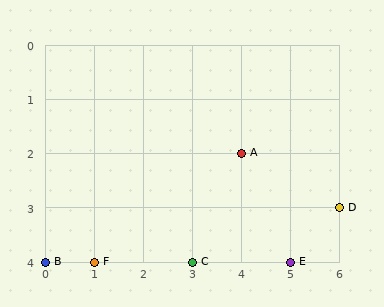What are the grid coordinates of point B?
Point B is at grid coordinates (0, 4).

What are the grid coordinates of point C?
Point C is at grid coordinates (3, 4).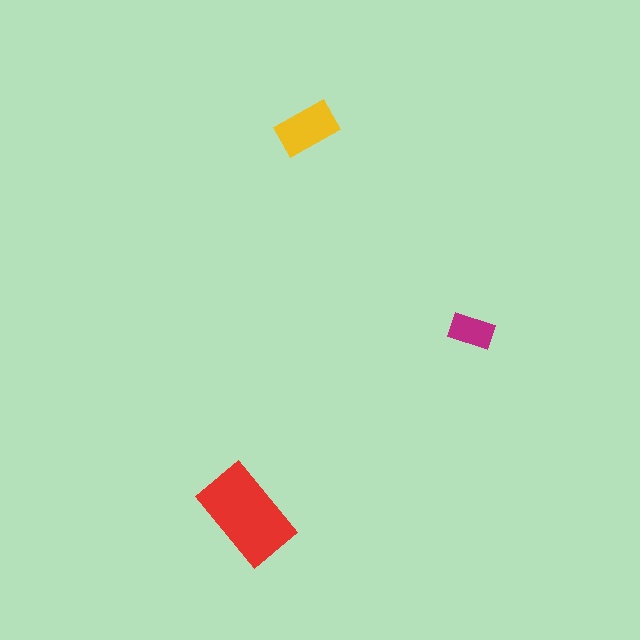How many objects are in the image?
There are 3 objects in the image.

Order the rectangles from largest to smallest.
the red one, the yellow one, the magenta one.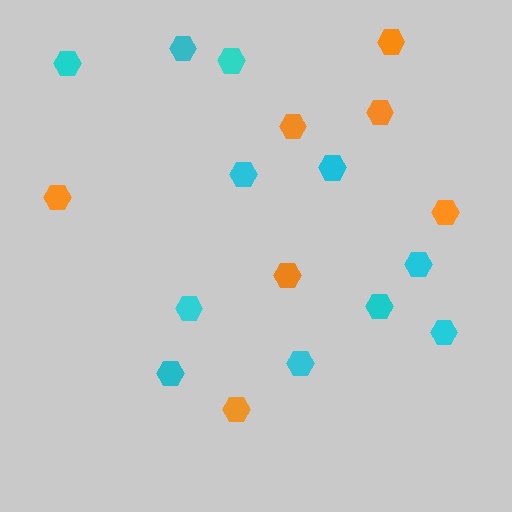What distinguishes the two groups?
There are 2 groups: one group of cyan hexagons (11) and one group of orange hexagons (7).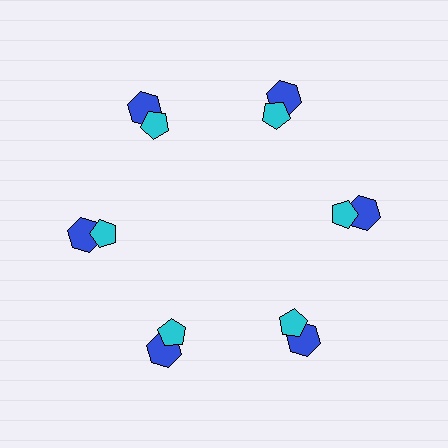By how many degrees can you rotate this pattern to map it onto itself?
The pattern maps onto itself every 60 degrees of rotation.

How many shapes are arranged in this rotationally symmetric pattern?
There are 12 shapes, arranged in 6 groups of 2.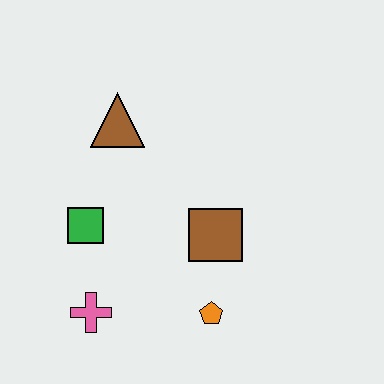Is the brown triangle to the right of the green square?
Yes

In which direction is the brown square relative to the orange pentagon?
The brown square is above the orange pentagon.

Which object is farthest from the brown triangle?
The orange pentagon is farthest from the brown triangle.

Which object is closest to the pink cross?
The green square is closest to the pink cross.